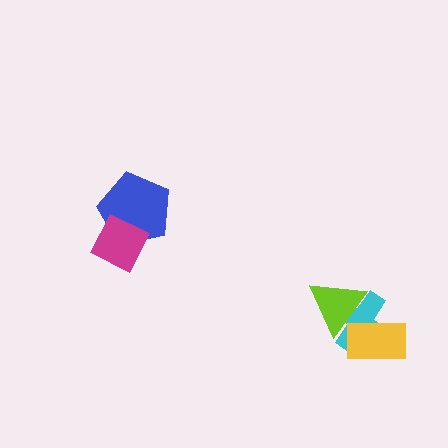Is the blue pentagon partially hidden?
Yes, it is partially covered by another shape.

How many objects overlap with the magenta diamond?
1 object overlaps with the magenta diamond.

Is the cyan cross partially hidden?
Yes, it is partially covered by another shape.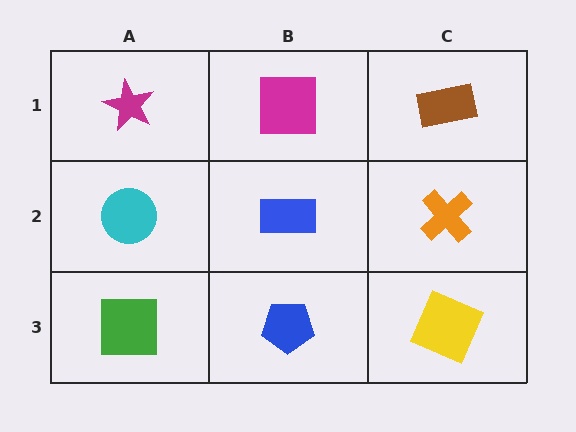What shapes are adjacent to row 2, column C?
A brown rectangle (row 1, column C), a yellow square (row 3, column C), a blue rectangle (row 2, column B).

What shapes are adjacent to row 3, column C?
An orange cross (row 2, column C), a blue pentagon (row 3, column B).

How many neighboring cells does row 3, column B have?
3.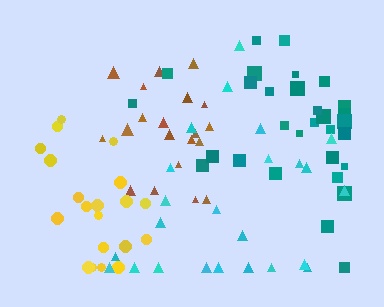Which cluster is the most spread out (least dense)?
Cyan.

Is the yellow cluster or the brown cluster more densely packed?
Brown.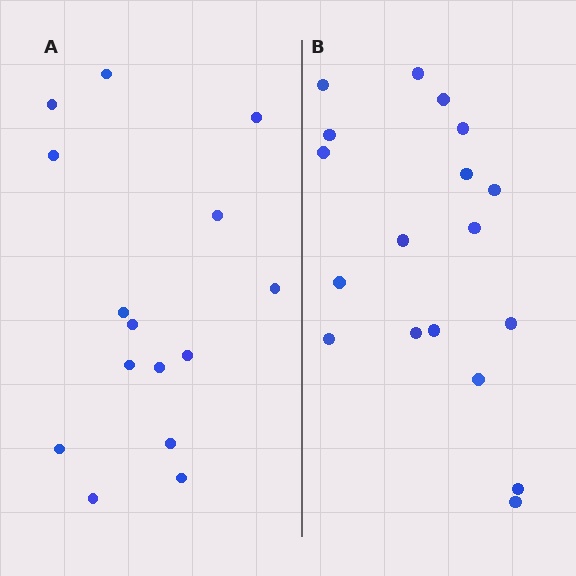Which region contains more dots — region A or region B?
Region B (the right region) has more dots.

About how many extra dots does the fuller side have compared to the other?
Region B has just a few more — roughly 2 or 3 more dots than region A.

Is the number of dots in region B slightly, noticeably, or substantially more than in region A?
Region B has only slightly more — the two regions are fairly close. The ratio is roughly 1.2 to 1.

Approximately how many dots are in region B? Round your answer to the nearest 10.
About 20 dots. (The exact count is 18, which rounds to 20.)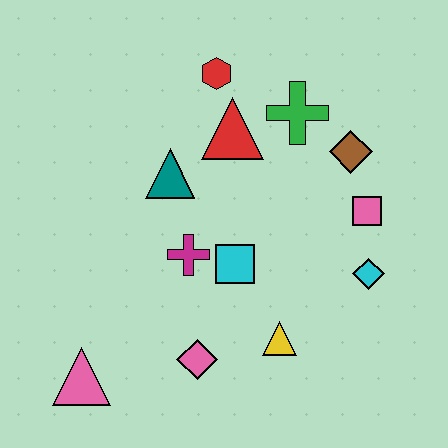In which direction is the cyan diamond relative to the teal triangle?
The cyan diamond is to the right of the teal triangle.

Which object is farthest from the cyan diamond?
The pink triangle is farthest from the cyan diamond.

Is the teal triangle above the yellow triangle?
Yes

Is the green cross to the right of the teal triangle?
Yes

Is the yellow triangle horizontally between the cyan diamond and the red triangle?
Yes